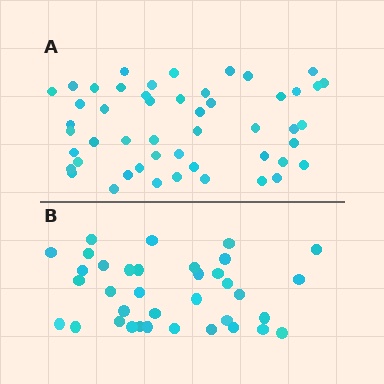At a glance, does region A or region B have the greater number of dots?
Region A (the top region) has more dots.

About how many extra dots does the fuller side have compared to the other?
Region A has approximately 15 more dots than region B.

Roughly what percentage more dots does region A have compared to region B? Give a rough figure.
About 40% more.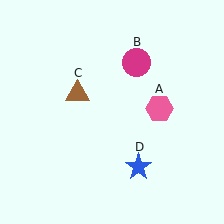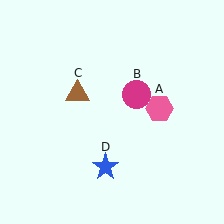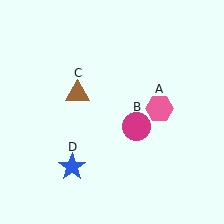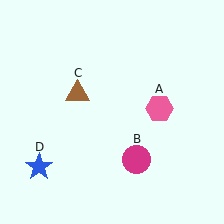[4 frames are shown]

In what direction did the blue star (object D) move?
The blue star (object D) moved left.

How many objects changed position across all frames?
2 objects changed position: magenta circle (object B), blue star (object D).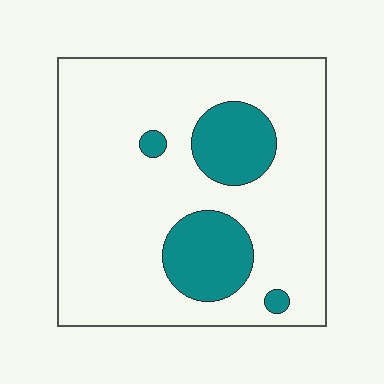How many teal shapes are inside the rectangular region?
4.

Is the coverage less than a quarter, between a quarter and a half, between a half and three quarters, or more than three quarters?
Less than a quarter.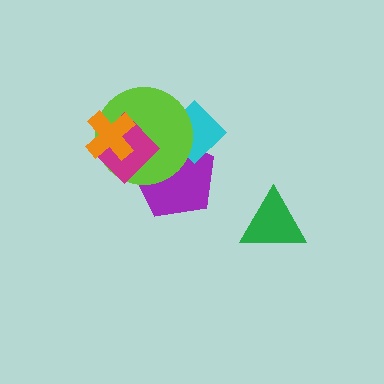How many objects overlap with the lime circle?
4 objects overlap with the lime circle.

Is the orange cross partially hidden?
No, no other shape covers it.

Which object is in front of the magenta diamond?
The orange cross is in front of the magenta diamond.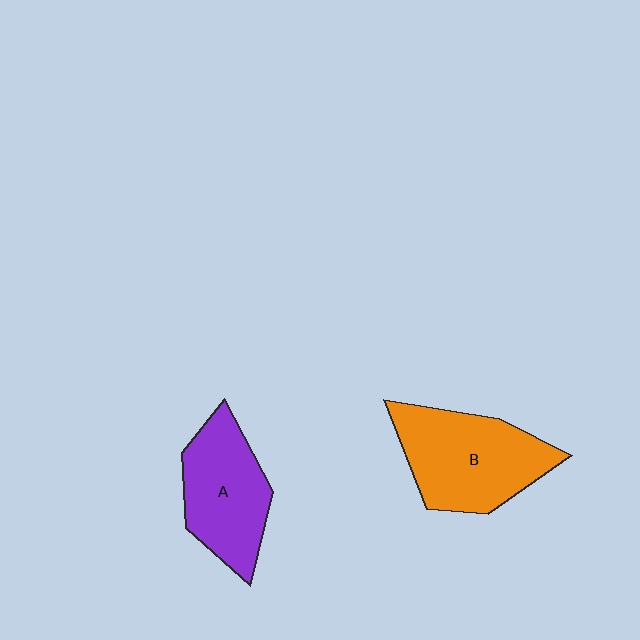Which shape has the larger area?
Shape B (orange).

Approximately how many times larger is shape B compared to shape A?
Approximately 1.2 times.